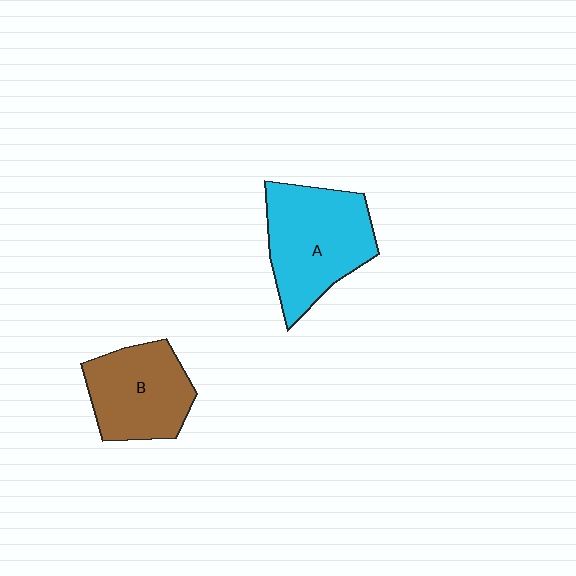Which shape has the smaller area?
Shape B (brown).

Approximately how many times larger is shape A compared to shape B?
Approximately 1.3 times.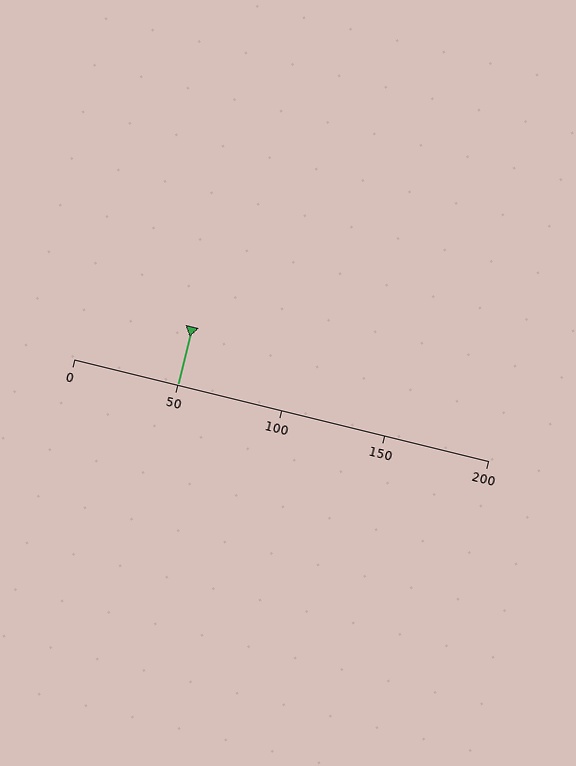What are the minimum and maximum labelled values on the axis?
The axis runs from 0 to 200.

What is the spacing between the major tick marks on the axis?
The major ticks are spaced 50 apart.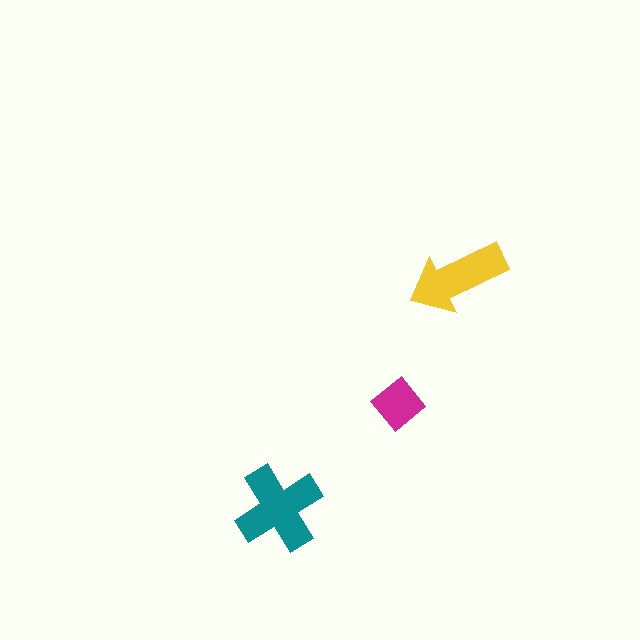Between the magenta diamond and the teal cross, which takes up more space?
The teal cross.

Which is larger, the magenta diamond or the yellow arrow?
The yellow arrow.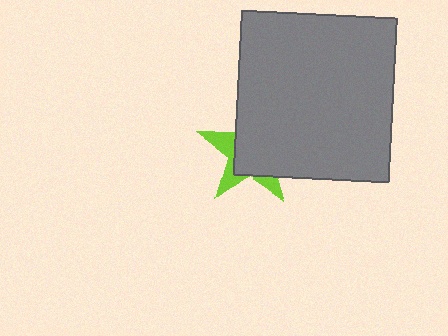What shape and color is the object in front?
The object in front is a gray rectangle.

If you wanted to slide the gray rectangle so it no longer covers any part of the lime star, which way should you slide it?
Slide it toward the upper-right — that is the most direct way to separate the two shapes.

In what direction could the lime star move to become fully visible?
The lime star could move toward the lower-left. That would shift it out from behind the gray rectangle entirely.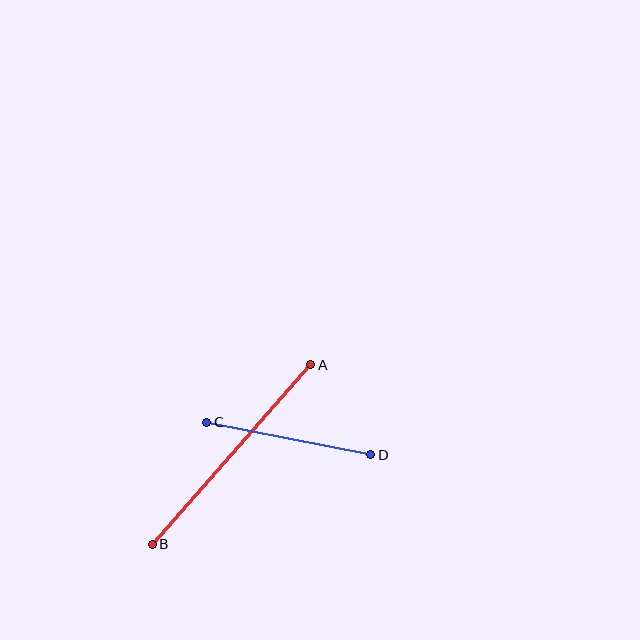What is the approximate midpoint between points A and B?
The midpoint is at approximately (231, 455) pixels.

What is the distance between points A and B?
The distance is approximately 239 pixels.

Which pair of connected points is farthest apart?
Points A and B are farthest apart.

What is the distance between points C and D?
The distance is approximately 167 pixels.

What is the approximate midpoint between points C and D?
The midpoint is at approximately (289, 438) pixels.